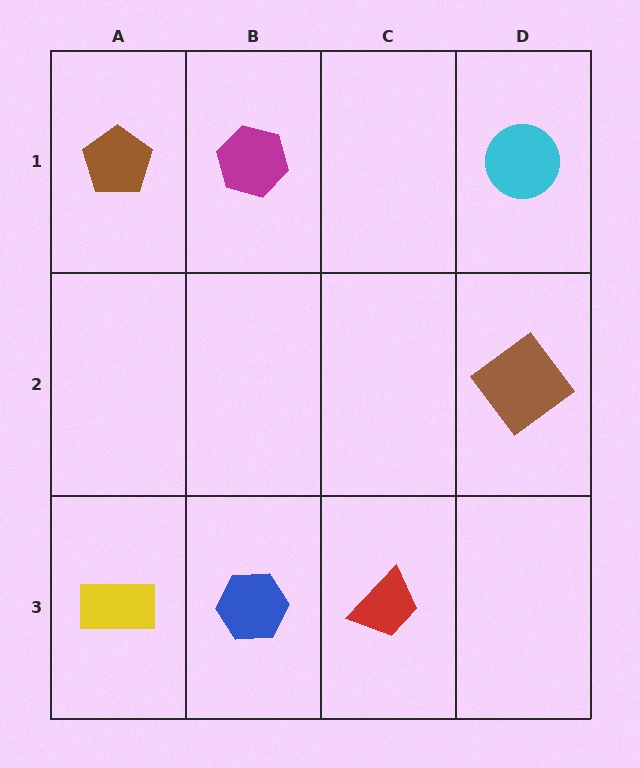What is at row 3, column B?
A blue hexagon.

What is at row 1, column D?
A cyan circle.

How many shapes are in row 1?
3 shapes.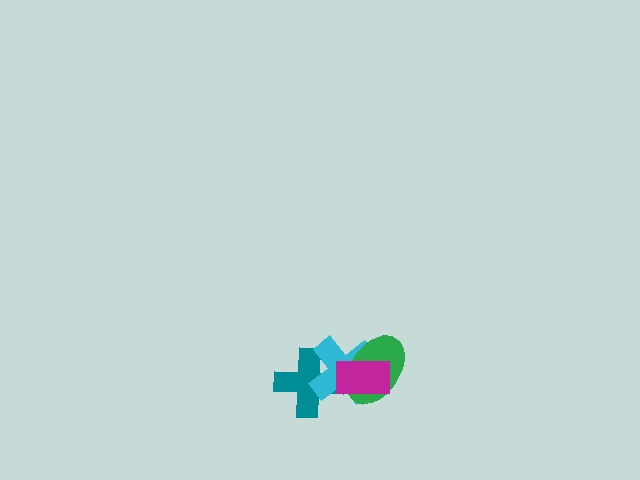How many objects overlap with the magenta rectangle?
3 objects overlap with the magenta rectangle.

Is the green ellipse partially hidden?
Yes, it is partially covered by another shape.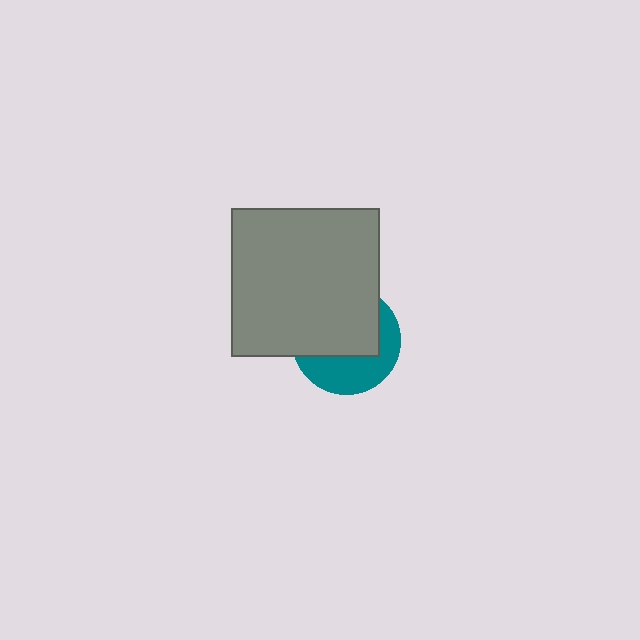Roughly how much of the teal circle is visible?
A small part of it is visible (roughly 41%).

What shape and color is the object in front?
The object in front is a gray square.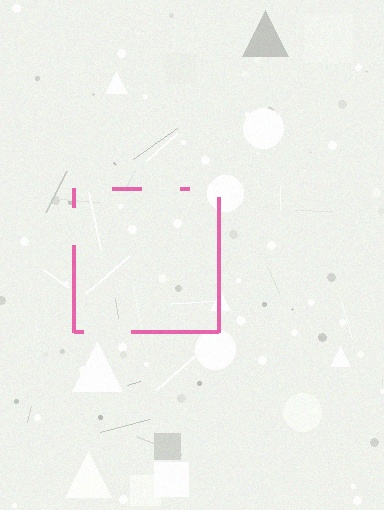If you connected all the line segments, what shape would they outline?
They would outline a square.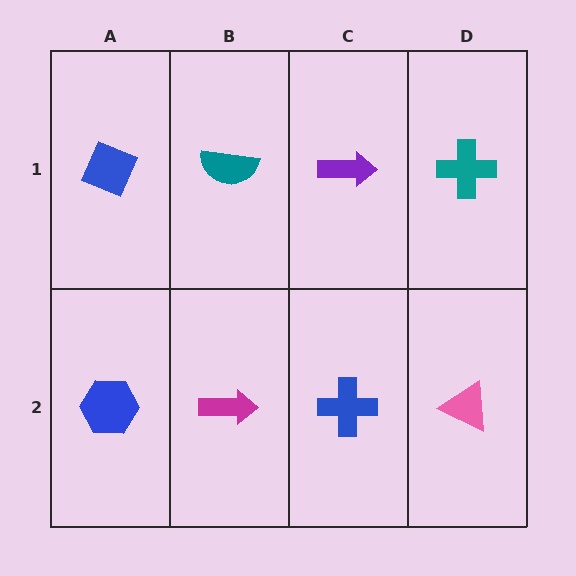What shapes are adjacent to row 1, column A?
A blue hexagon (row 2, column A), a teal semicircle (row 1, column B).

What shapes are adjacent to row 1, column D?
A pink triangle (row 2, column D), a purple arrow (row 1, column C).